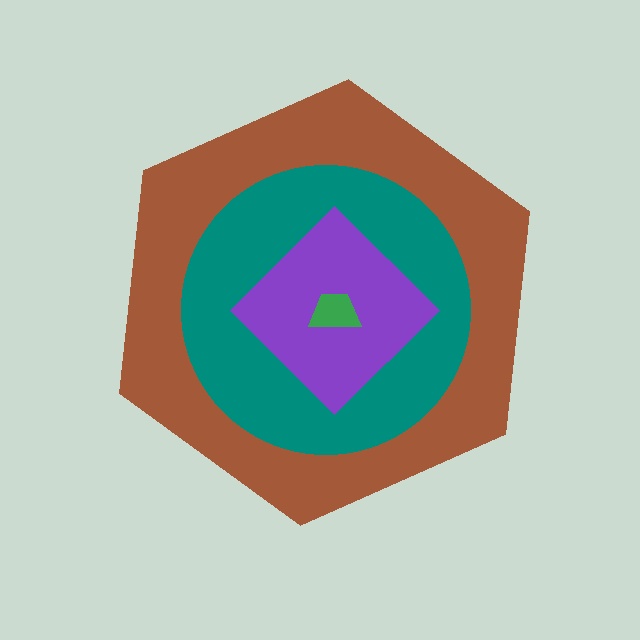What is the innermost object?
The green trapezoid.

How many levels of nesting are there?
4.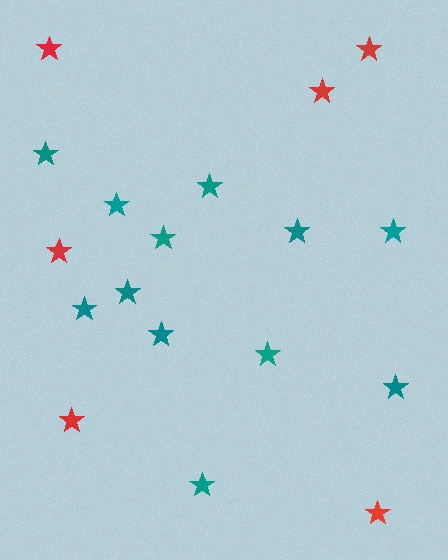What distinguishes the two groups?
There are 2 groups: one group of red stars (6) and one group of teal stars (12).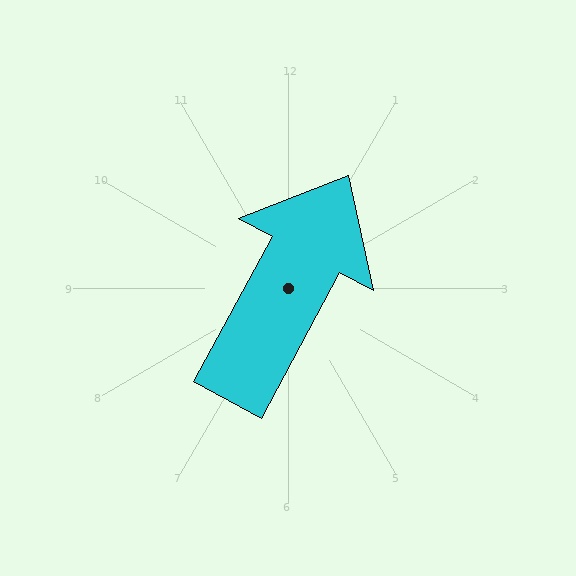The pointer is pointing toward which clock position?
Roughly 1 o'clock.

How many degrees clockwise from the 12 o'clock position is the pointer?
Approximately 28 degrees.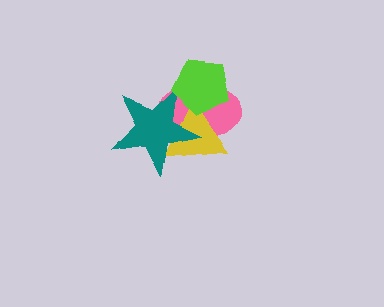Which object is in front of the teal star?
The lime pentagon is in front of the teal star.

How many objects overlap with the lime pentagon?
3 objects overlap with the lime pentagon.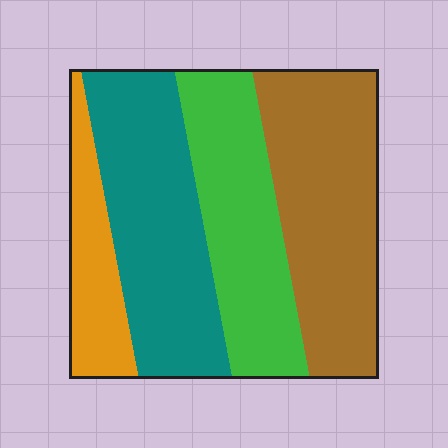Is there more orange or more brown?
Brown.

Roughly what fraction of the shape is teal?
Teal takes up about one third (1/3) of the shape.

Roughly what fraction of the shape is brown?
Brown covers roughly 30% of the shape.